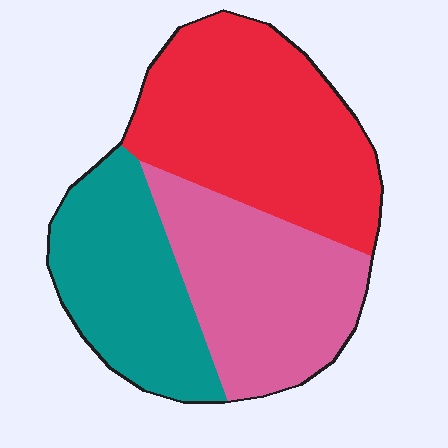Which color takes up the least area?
Teal, at roughly 30%.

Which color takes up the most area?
Red, at roughly 40%.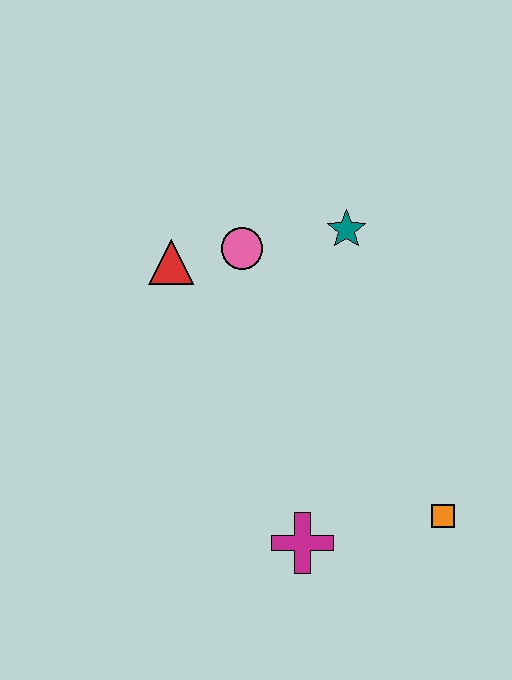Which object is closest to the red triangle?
The pink circle is closest to the red triangle.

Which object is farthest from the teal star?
The magenta cross is farthest from the teal star.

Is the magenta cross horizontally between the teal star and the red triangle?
Yes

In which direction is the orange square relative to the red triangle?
The orange square is to the right of the red triangle.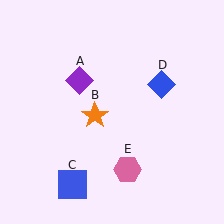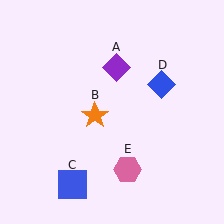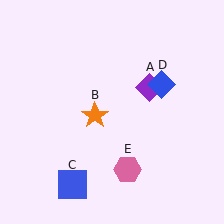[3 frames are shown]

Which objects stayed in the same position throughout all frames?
Orange star (object B) and blue square (object C) and blue diamond (object D) and pink hexagon (object E) remained stationary.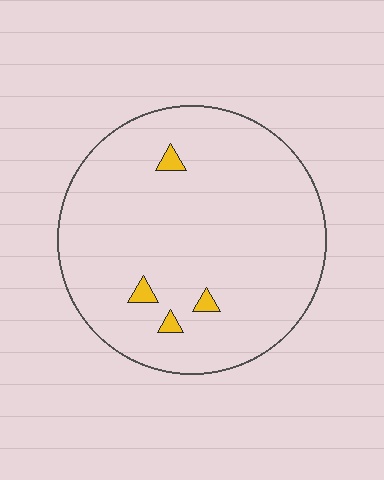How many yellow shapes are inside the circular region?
4.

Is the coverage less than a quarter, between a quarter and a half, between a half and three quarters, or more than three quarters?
Less than a quarter.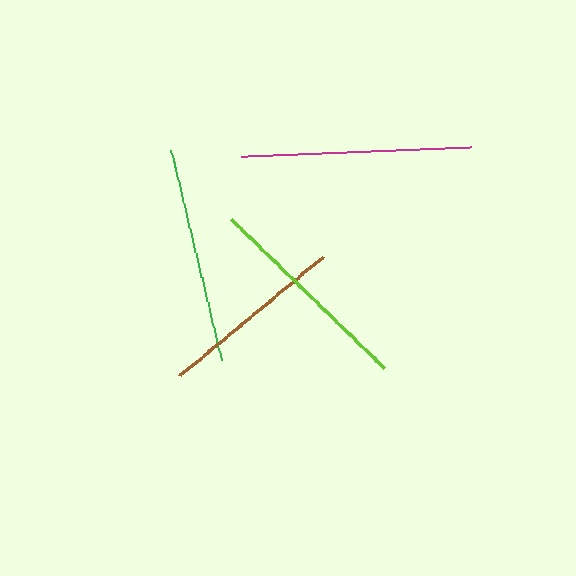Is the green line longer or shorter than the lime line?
The green line is longer than the lime line.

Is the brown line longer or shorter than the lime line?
The lime line is longer than the brown line.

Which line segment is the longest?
The magenta line is the longest at approximately 232 pixels.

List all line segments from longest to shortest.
From longest to shortest: magenta, green, lime, brown.